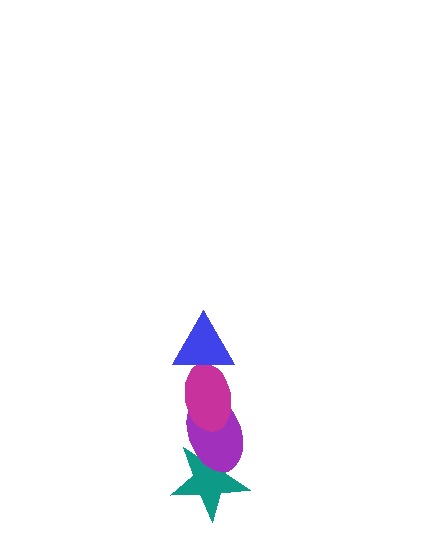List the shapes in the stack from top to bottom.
From top to bottom: the blue triangle, the magenta ellipse, the purple ellipse, the teal star.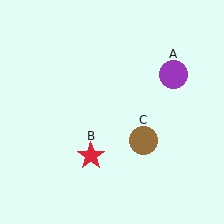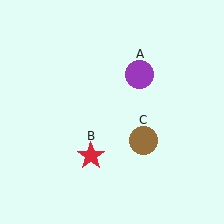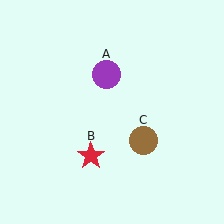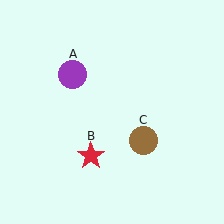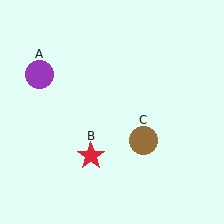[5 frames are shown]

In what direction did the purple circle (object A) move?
The purple circle (object A) moved left.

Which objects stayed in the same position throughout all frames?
Red star (object B) and brown circle (object C) remained stationary.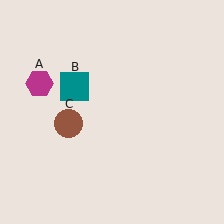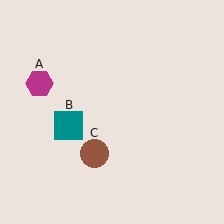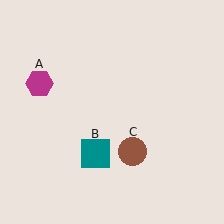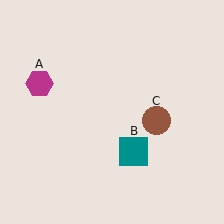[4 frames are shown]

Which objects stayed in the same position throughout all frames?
Magenta hexagon (object A) remained stationary.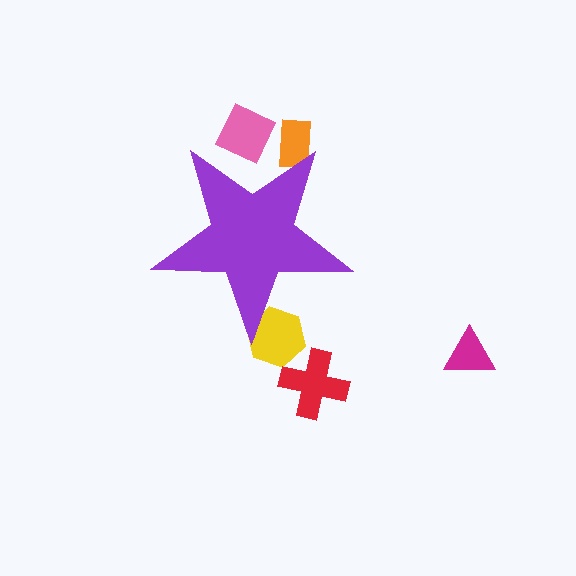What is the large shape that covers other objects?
A purple star.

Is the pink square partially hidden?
Yes, the pink square is partially hidden behind the purple star.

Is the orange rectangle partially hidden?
Yes, the orange rectangle is partially hidden behind the purple star.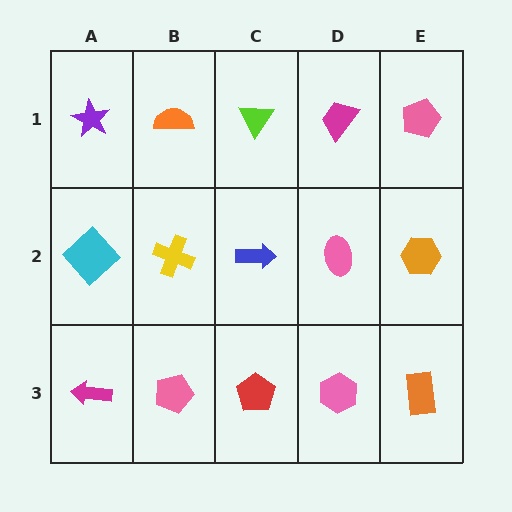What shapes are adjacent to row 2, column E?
A pink pentagon (row 1, column E), an orange rectangle (row 3, column E), a pink ellipse (row 2, column D).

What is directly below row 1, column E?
An orange hexagon.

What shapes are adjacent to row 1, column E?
An orange hexagon (row 2, column E), a magenta trapezoid (row 1, column D).